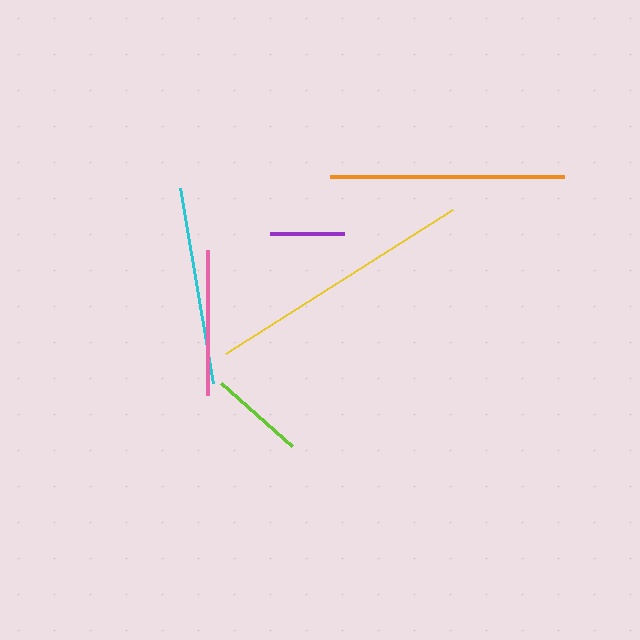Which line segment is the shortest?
The purple line is the shortest at approximately 74 pixels.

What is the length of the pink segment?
The pink segment is approximately 145 pixels long.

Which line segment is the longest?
The yellow line is the longest at approximately 269 pixels.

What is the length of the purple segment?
The purple segment is approximately 74 pixels long.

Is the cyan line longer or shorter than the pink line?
The cyan line is longer than the pink line.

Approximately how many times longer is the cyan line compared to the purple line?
The cyan line is approximately 2.7 times the length of the purple line.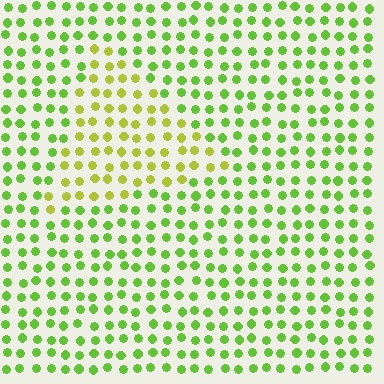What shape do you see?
I see a triangle.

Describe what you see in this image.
The image is filled with small lime elements in a uniform arrangement. A triangle-shaped region is visible where the elements are tinted to a slightly different hue, forming a subtle color boundary.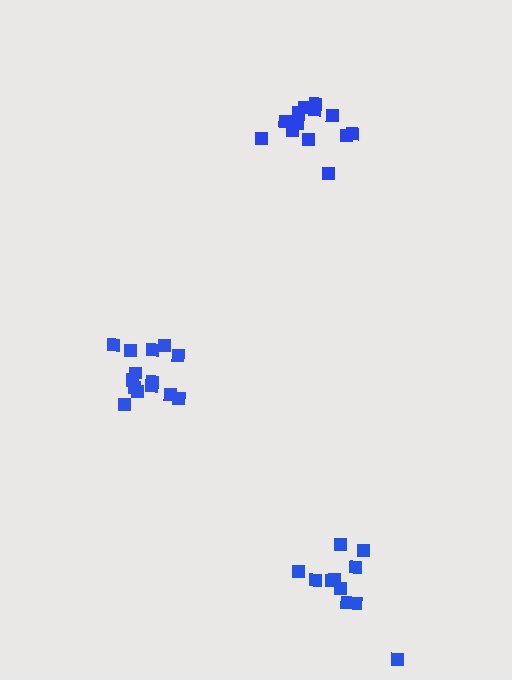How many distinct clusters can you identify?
There are 3 distinct clusters.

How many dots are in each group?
Group 1: 15 dots, Group 2: 13 dots, Group 3: 11 dots (39 total).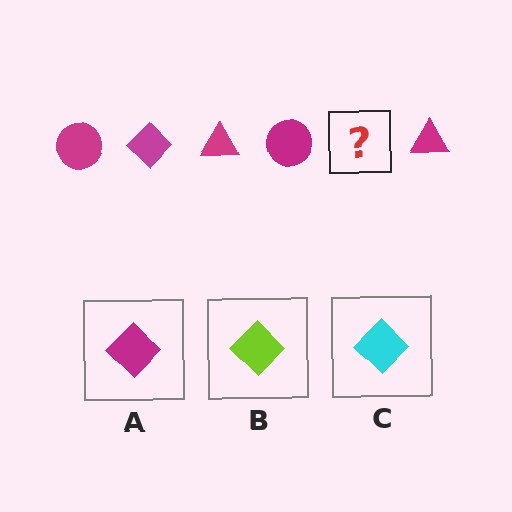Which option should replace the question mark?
Option A.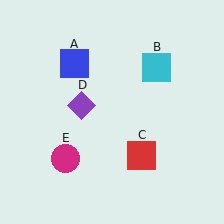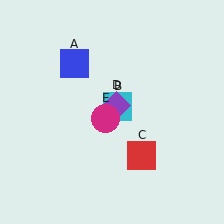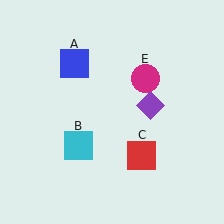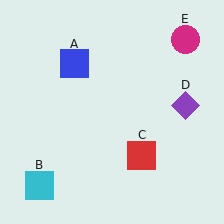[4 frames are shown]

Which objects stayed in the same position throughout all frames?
Blue square (object A) and red square (object C) remained stationary.